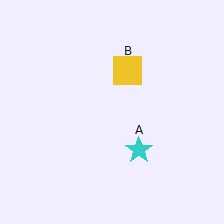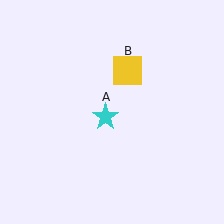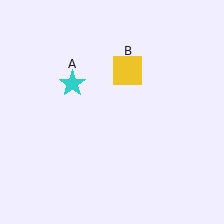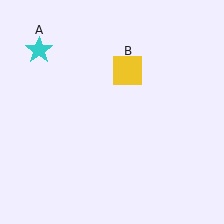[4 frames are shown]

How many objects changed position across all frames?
1 object changed position: cyan star (object A).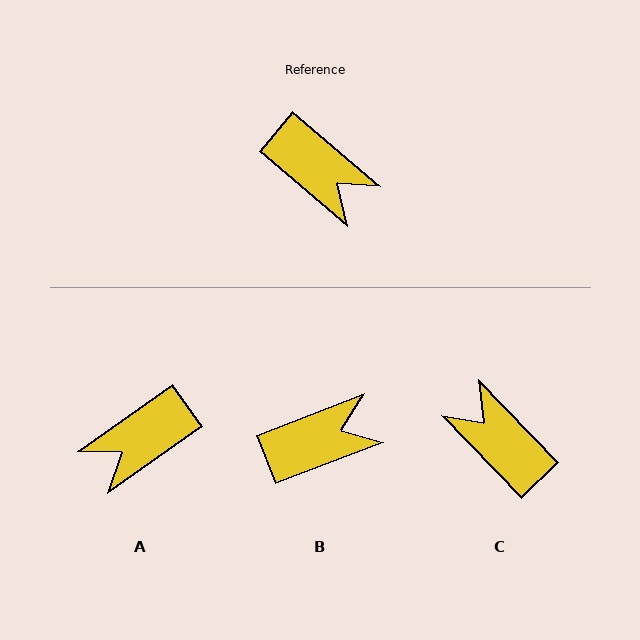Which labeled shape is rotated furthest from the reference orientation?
C, about 175 degrees away.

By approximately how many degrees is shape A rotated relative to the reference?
Approximately 104 degrees clockwise.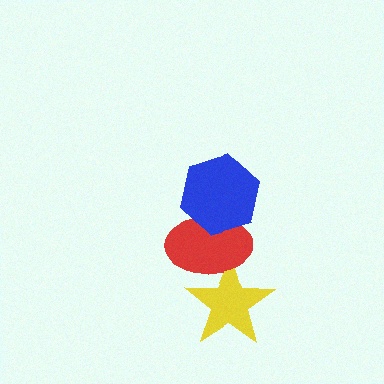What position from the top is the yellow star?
The yellow star is 3rd from the top.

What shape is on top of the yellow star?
The red ellipse is on top of the yellow star.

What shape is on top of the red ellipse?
The blue hexagon is on top of the red ellipse.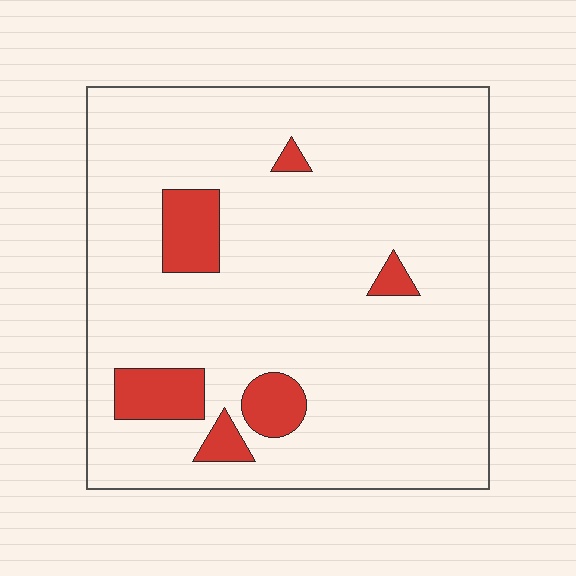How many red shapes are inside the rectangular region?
6.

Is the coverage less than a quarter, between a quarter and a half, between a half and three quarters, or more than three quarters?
Less than a quarter.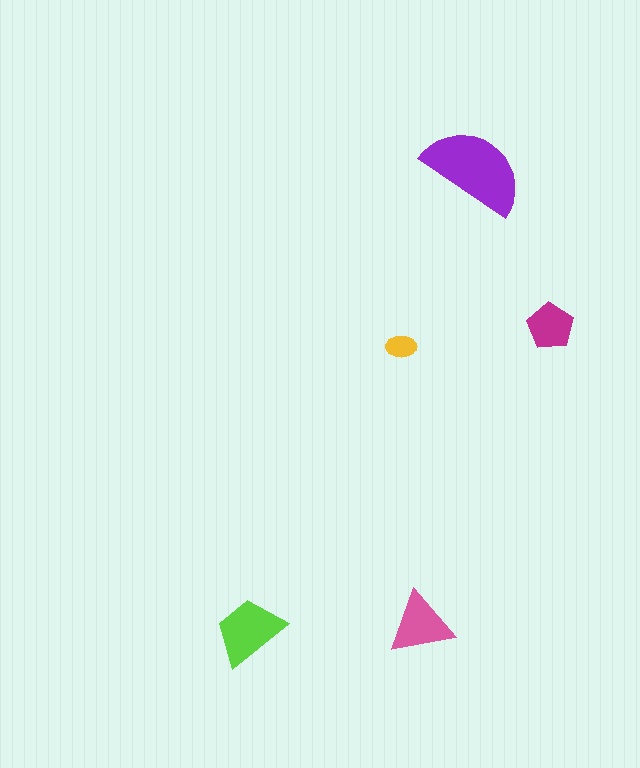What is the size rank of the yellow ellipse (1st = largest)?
5th.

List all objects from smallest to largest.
The yellow ellipse, the magenta pentagon, the pink triangle, the lime trapezoid, the purple semicircle.